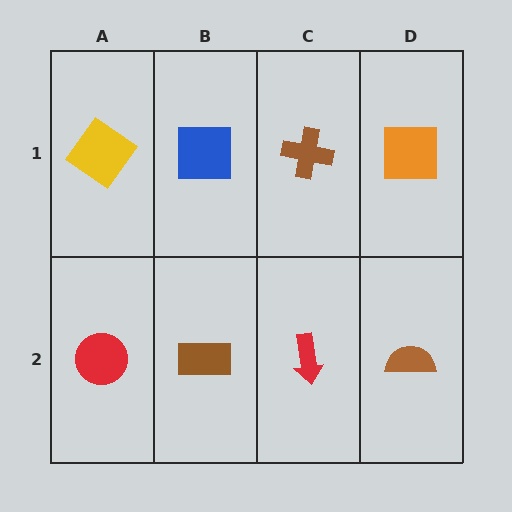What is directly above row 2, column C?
A brown cross.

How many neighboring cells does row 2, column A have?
2.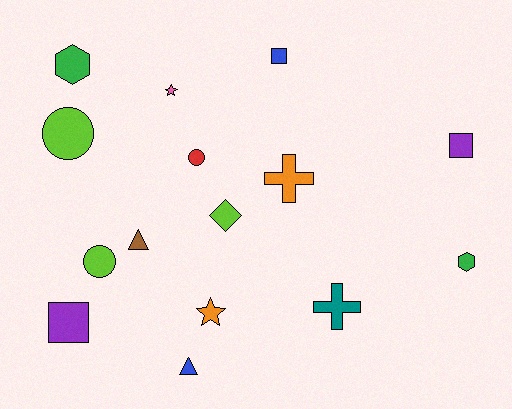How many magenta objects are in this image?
There are no magenta objects.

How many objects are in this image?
There are 15 objects.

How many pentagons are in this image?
There are no pentagons.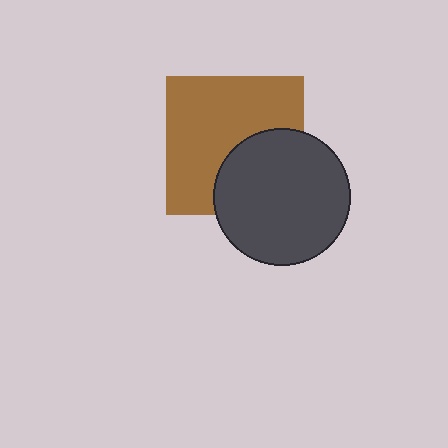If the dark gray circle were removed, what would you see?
You would see the complete brown square.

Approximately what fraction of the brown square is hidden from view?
Roughly 35% of the brown square is hidden behind the dark gray circle.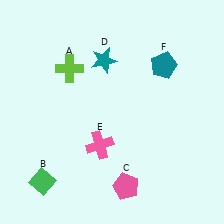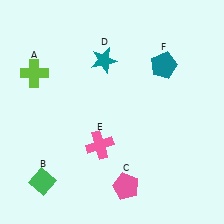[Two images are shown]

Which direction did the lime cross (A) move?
The lime cross (A) moved left.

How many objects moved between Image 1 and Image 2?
1 object moved between the two images.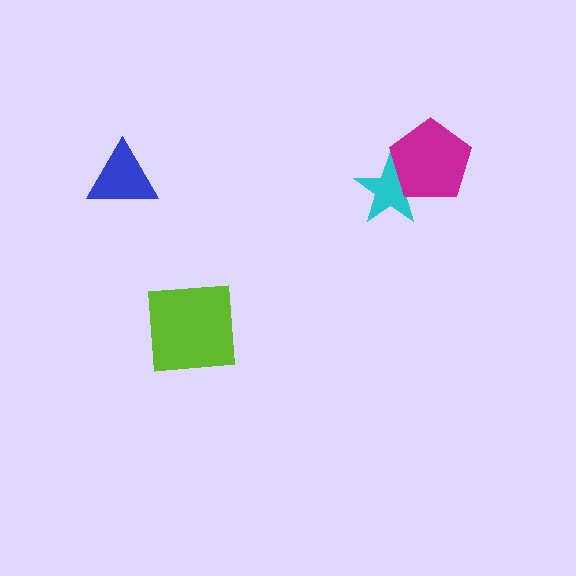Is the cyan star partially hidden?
Yes, it is partially covered by another shape.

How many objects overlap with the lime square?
0 objects overlap with the lime square.